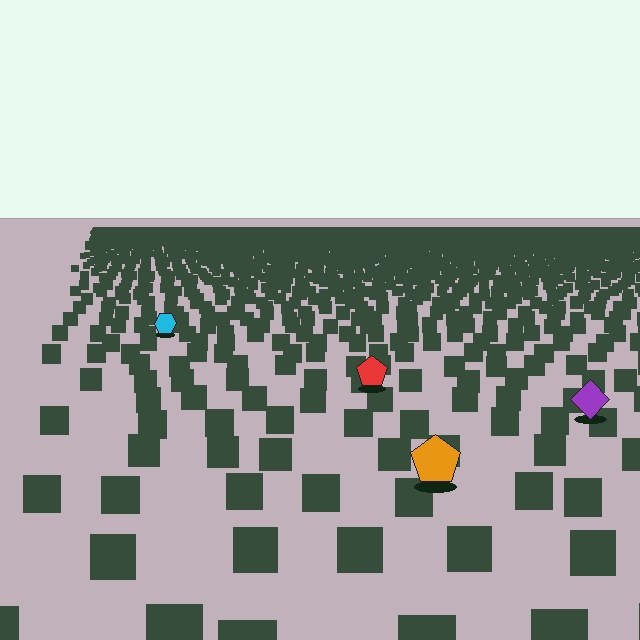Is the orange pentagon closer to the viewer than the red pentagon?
Yes. The orange pentagon is closer — you can tell from the texture gradient: the ground texture is coarser near it.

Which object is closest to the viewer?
The orange pentagon is closest. The texture marks near it are larger and more spread out.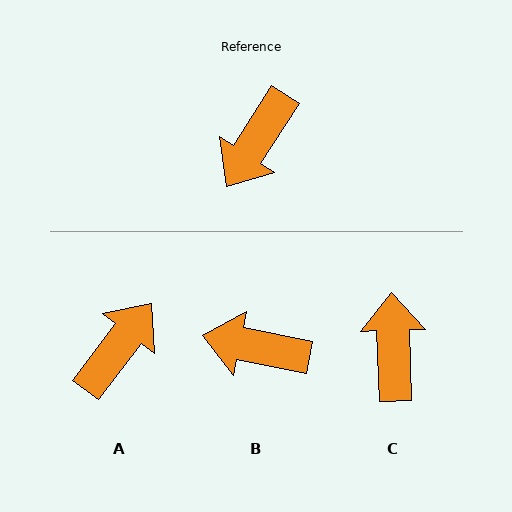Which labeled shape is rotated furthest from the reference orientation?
A, about 175 degrees away.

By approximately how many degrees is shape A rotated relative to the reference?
Approximately 175 degrees counter-clockwise.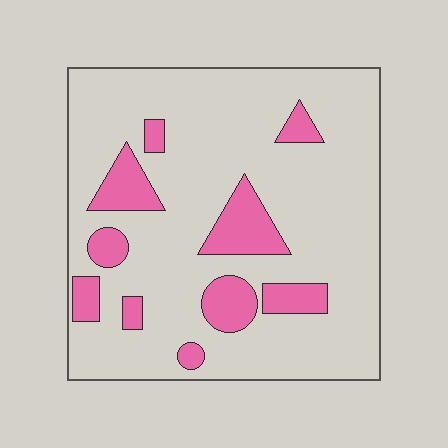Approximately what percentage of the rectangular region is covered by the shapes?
Approximately 15%.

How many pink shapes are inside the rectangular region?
10.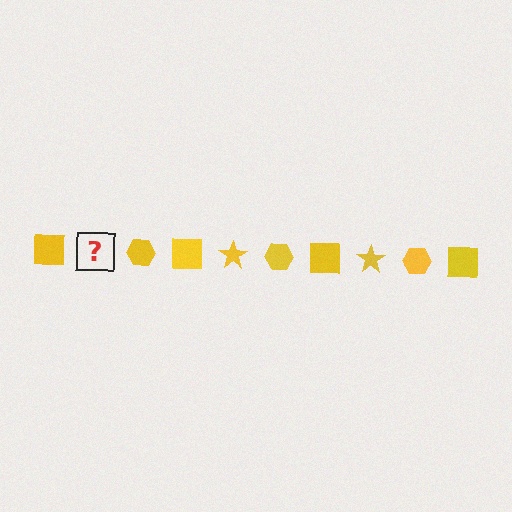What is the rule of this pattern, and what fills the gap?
The rule is that the pattern cycles through square, star, hexagon shapes in yellow. The gap should be filled with a yellow star.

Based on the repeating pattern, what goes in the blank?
The blank should be a yellow star.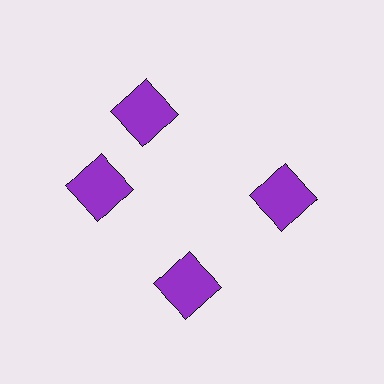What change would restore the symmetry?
The symmetry would be restored by rotating it back into even spacing with its neighbors so that all 4 squares sit at equal angles and equal distance from the center.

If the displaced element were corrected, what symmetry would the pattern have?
It would have 4-fold rotational symmetry — the pattern would map onto itself every 90 degrees.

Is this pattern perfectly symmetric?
No. The 4 purple squares are arranged in a ring, but one element near the 12 o'clock position is rotated out of alignment along the ring, breaking the 4-fold rotational symmetry.